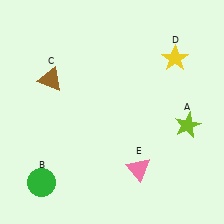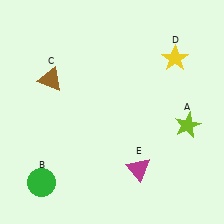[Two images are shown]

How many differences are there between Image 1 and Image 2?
There is 1 difference between the two images.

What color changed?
The triangle (E) changed from pink in Image 1 to magenta in Image 2.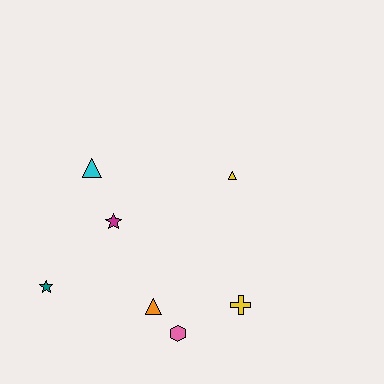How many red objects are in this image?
There are no red objects.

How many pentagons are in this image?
There are no pentagons.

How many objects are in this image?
There are 7 objects.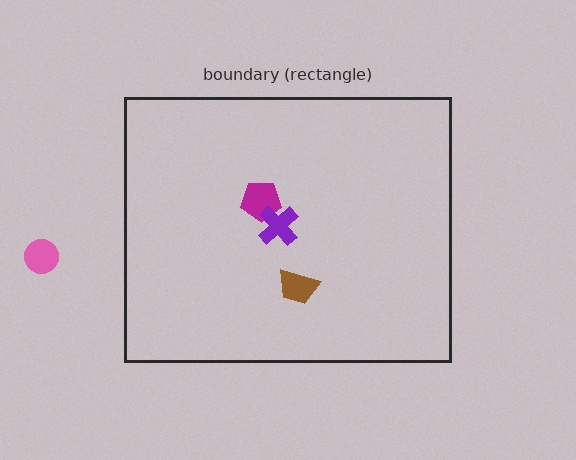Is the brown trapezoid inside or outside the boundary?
Inside.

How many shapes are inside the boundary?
3 inside, 1 outside.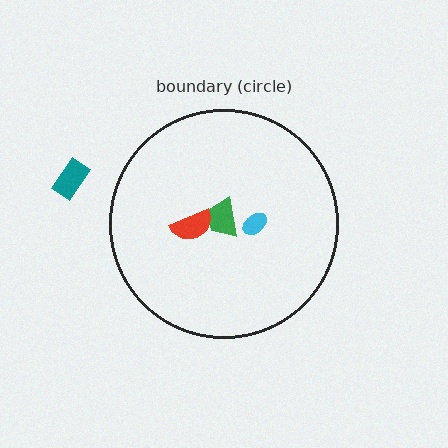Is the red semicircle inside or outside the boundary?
Inside.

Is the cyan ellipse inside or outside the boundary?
Inside.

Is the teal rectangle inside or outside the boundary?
Outside.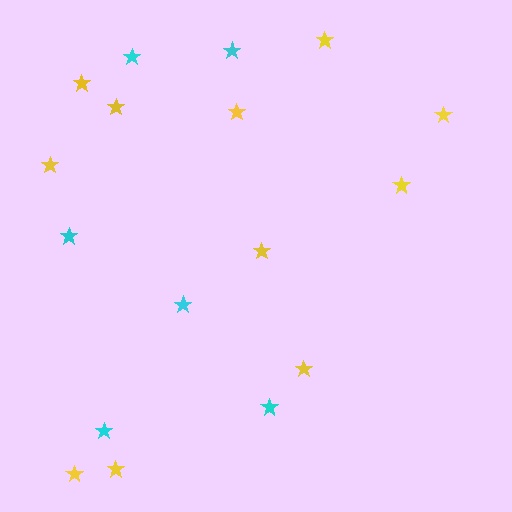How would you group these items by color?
There are 2 groups: one group of yellow stars (11) and one group of cyan stars (6).